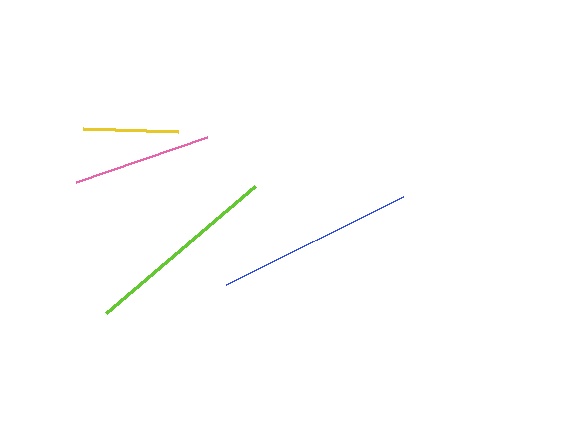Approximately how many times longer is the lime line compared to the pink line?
The lime line is approximately 1.4 times the length of the pink line.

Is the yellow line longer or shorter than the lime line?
The lime line is longer than the yellow line.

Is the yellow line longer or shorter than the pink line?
The pink line is longer than the yellow line.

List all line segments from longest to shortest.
From longest to shortest: blue, lime, pink, yellow.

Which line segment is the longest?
The blue line is the longest at approximately 197 pixels.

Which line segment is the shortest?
The yellow line is the shortest at approximately 95 pixels.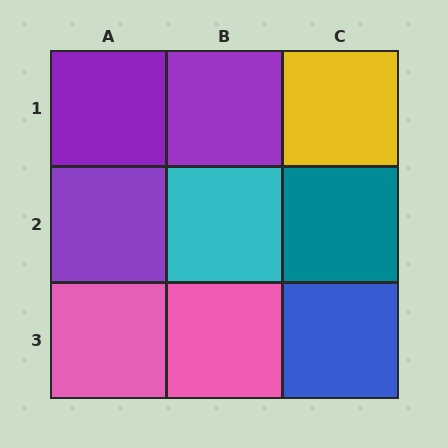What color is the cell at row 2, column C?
Teal.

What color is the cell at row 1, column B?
Purple.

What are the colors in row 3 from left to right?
Pink, pink, blue.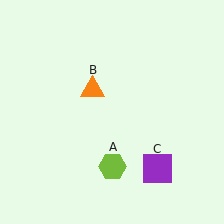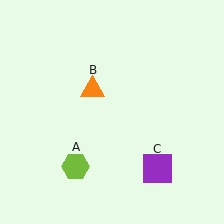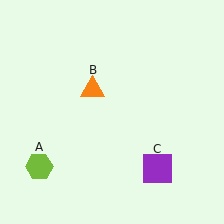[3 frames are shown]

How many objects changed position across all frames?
1 object changed position: lime hexagon (object A).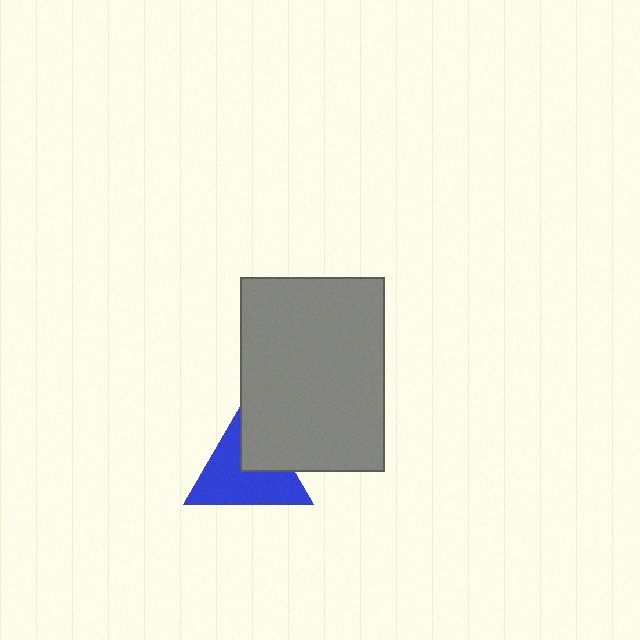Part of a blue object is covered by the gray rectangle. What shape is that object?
It is a triangle.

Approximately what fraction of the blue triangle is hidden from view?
Roughly 33% of the blue triangle is hidden behind the gray rectangle.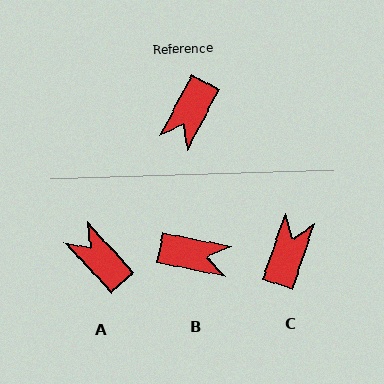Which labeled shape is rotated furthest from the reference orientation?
C, about 170 degrees away.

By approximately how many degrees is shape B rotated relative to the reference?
Approximately 107 degrees counter-clockwise.